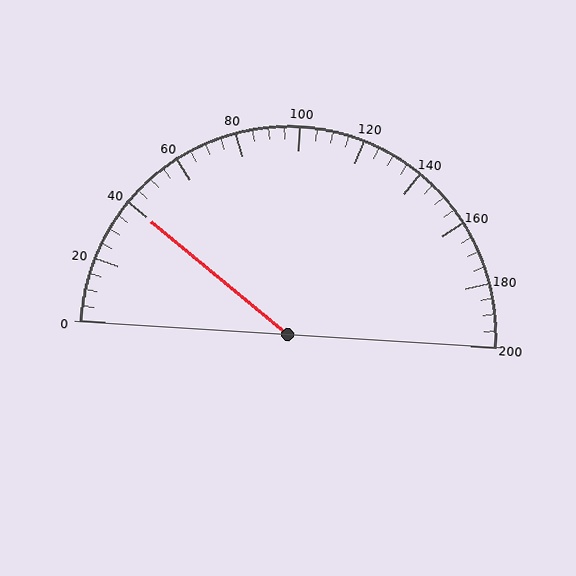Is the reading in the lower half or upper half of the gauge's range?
The reading is in the lower half of the range (0 to 200).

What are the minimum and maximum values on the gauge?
The gauge ranges from 0 to 200.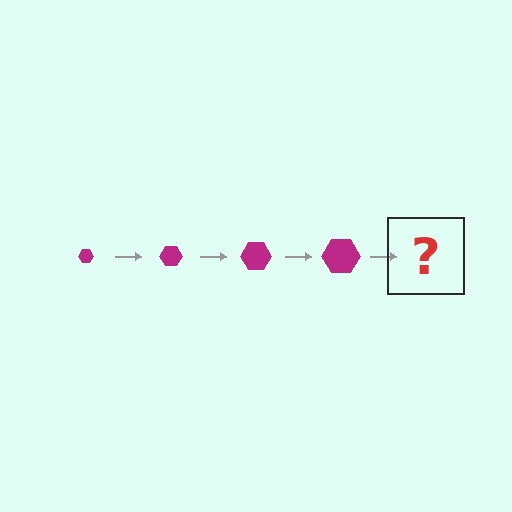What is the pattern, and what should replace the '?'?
The pattern is that the hexagon gets progressively larger each step. The '?' should be a magenta hexagon, larger than the previous one.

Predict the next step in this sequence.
The next step is a magenta hexagon, larger than the previous one.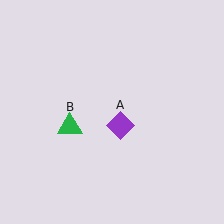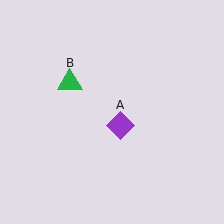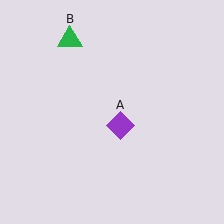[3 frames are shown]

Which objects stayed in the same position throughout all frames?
Purple diamond (object A) remained stationary.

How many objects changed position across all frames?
1 object changed position: green triangle (object B).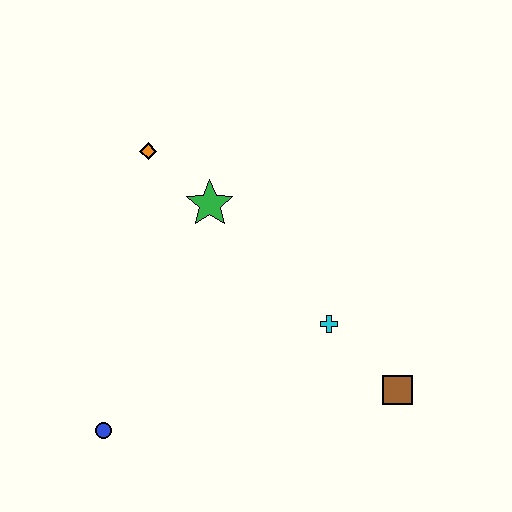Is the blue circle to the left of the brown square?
Yes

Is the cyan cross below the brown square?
No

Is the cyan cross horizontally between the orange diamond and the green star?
No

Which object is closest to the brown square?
The cyan cross is closest to the brown square.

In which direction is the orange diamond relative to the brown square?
The orange diamond is to the left of the brown square.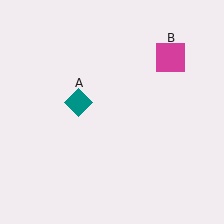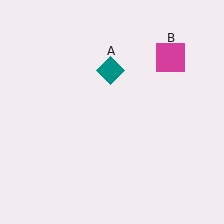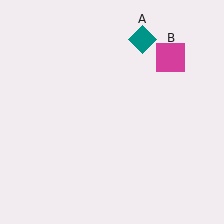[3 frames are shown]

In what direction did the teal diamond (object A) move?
The teal diamond (object A) moved up and to the right.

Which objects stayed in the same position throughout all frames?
Magenta square (object B) remained stationary.